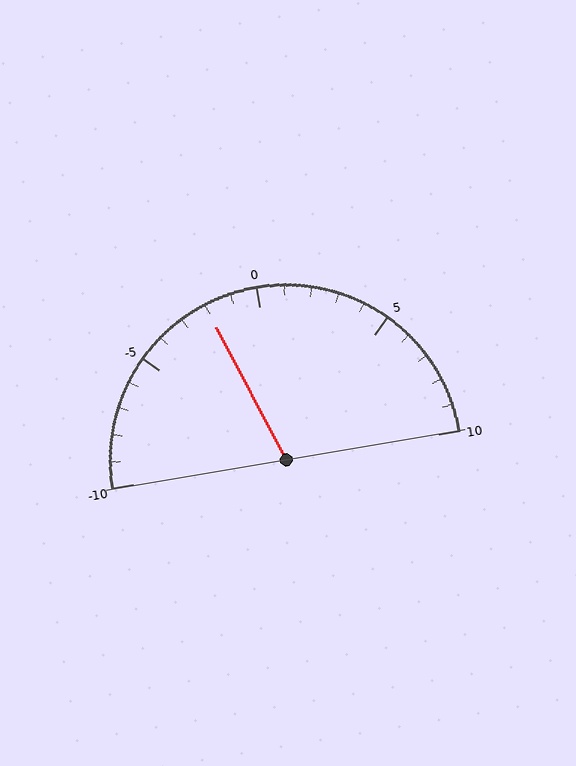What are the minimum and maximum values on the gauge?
The gauge ranges from -10 to 10.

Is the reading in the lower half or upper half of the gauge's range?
The reading is in the lower half of the range (-10 to 10).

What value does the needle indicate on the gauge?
The needle indicates approximately -2.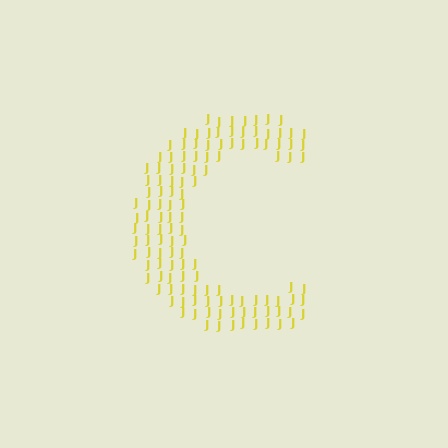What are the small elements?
The small elements are letter J's.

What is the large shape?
The large shape is the letter C.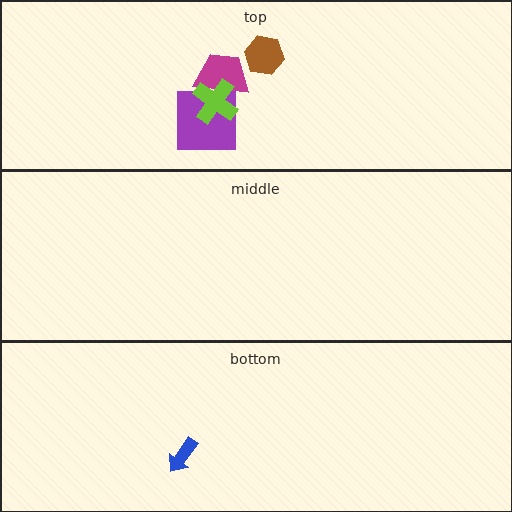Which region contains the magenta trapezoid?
The top region.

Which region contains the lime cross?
The top region.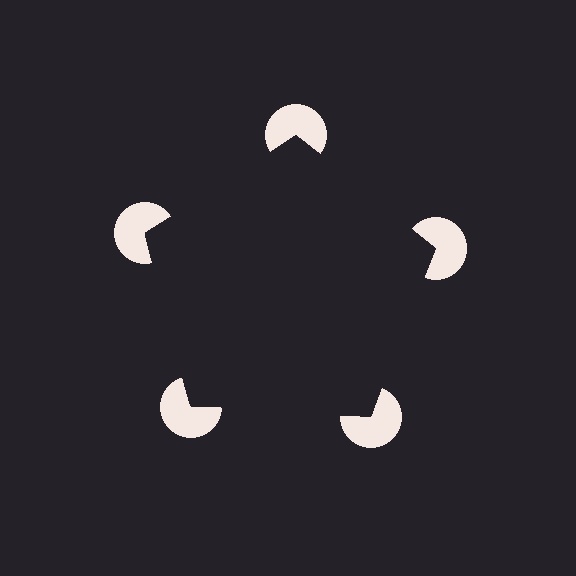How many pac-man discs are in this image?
There are 5 — one at each vertex of the illusory pentagon.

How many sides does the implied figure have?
5 sides.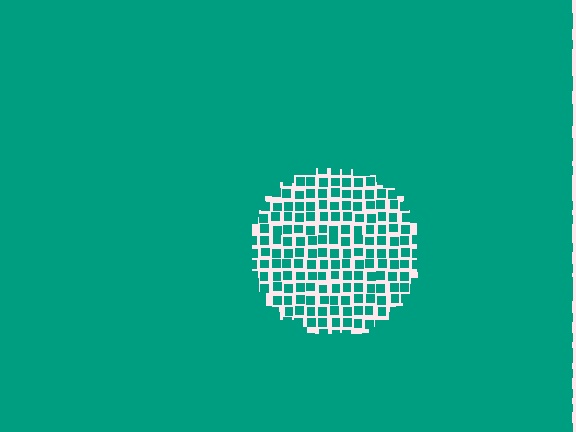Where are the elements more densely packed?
The elements are more densely packed outside the circle boundary.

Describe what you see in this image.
The image contains small teal elements arranged at two different densities. A circle-shaped region is visible where the elements are less densely packed than the surrounding area.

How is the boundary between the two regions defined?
The boundary is defined by a change in element density (approximately 2.8x ratio). All elements are the same color, size, and shape.